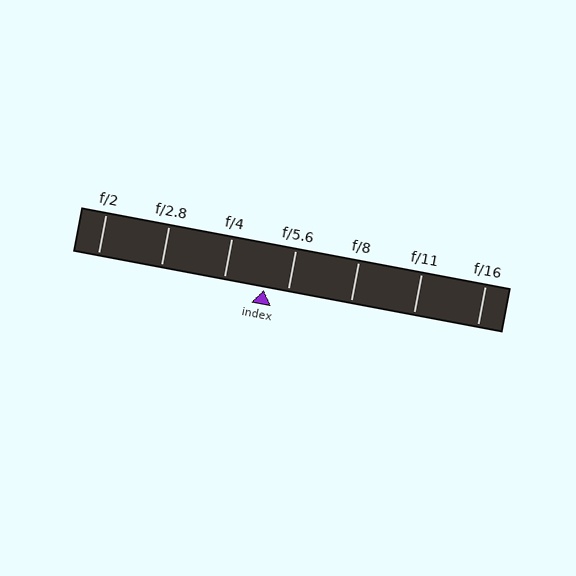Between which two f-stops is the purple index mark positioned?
The index mark is between f/4 and f/5.6.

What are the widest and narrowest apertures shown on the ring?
The widest aperture shown is f/2 and the narrowest is f/16.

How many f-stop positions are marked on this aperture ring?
There are 7 f-stop positions marked.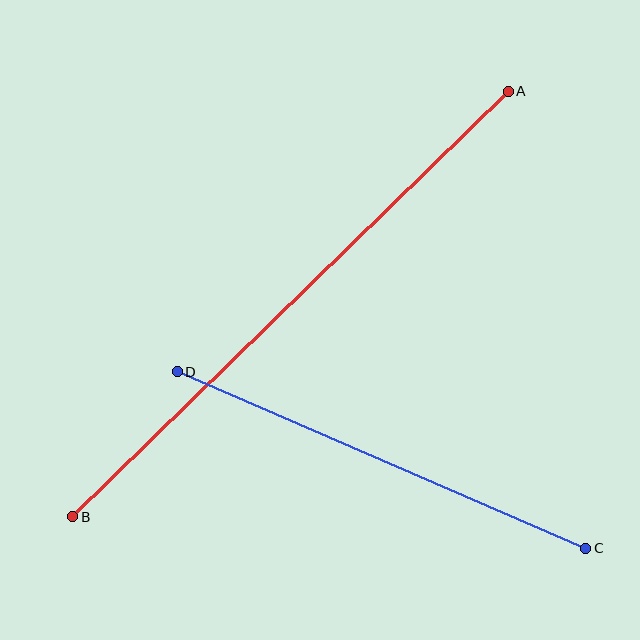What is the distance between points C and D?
The distance is approximately 445 pixels.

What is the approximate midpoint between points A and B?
The midpoint is at approximately (290, 304) pixels.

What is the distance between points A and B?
The distance is approximately 608 pixels.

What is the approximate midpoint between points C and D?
The midpoint is at approximately (382, 460) pixels.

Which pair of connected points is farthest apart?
Points A and B are farthest apart.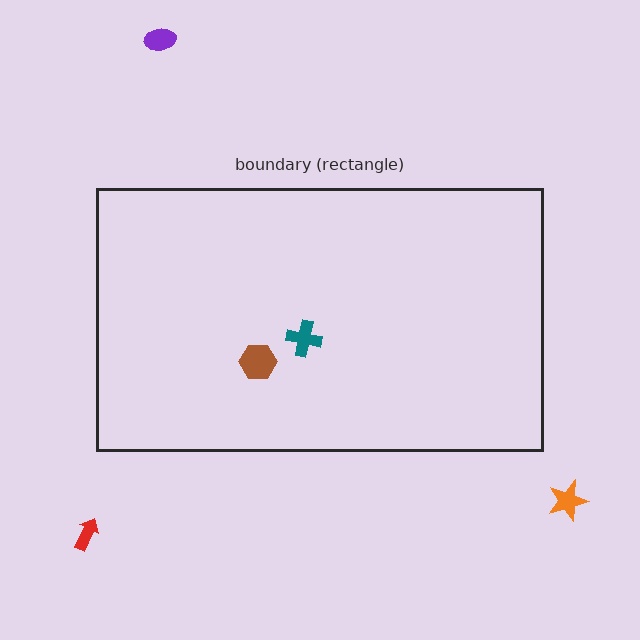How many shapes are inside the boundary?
2 inside, 3 outside.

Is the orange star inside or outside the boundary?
Outside.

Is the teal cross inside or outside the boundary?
Inside.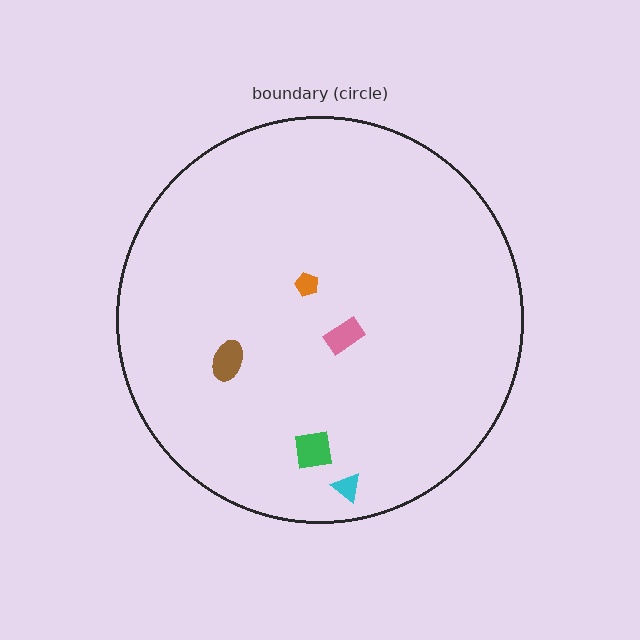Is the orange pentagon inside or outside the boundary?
Inside.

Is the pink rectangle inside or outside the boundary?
Inside.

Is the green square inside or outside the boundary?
Inside.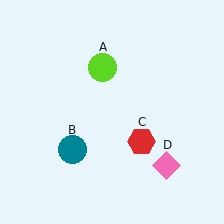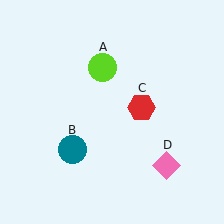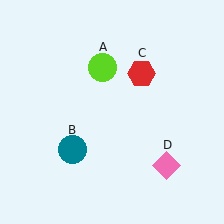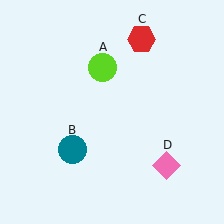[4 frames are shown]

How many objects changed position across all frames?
1 object changed position: red hexagon (object C).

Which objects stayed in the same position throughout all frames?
Lime circle (object A) and teal circle (object B) and pink diamond (object D) remained stationary.